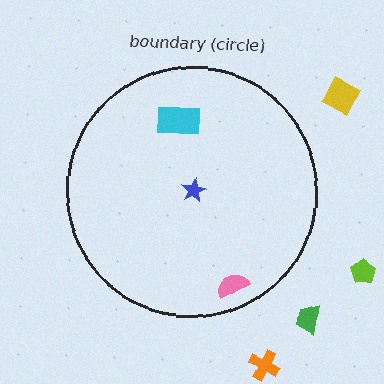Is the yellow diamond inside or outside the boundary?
Outside.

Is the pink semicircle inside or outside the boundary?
Inside.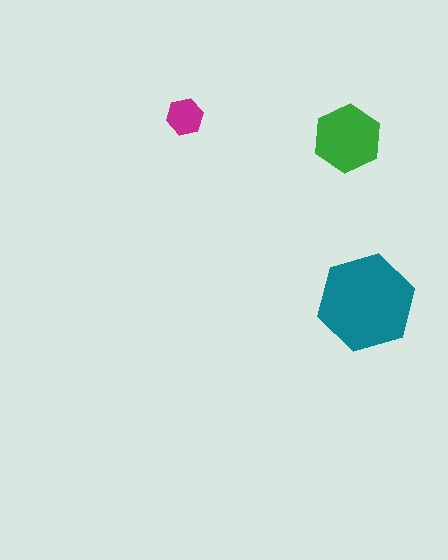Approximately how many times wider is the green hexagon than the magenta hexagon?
About 2 times wider.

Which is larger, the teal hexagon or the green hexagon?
The teal one.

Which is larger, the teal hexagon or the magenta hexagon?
The teal one.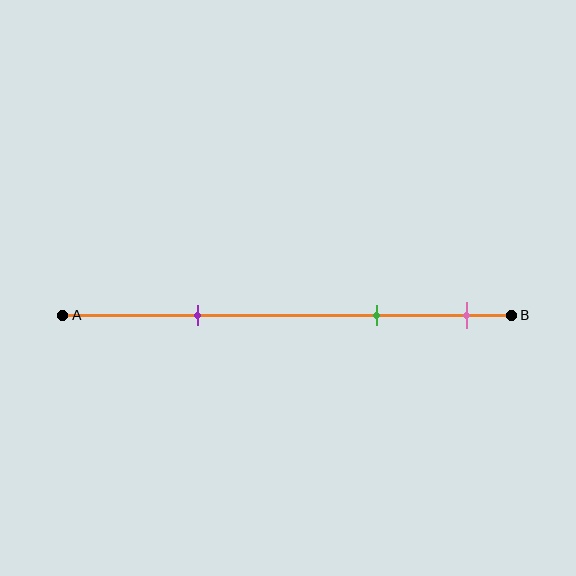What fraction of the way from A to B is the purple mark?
The purple mark is approximately 30% (0.3) of the way from A to B.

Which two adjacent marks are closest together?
The green and pink marks are the closest adjacent pair.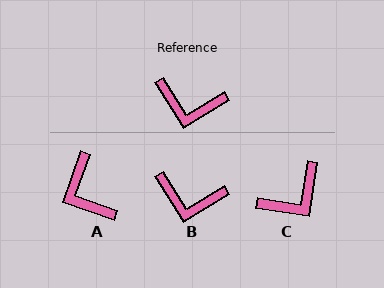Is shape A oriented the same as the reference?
No, it is off by about 51 degrees.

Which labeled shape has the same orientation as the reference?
B.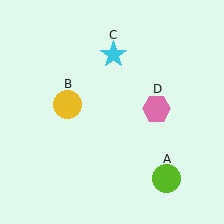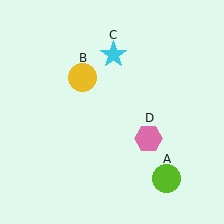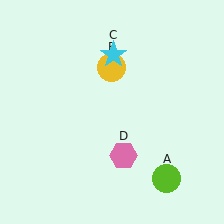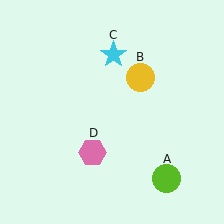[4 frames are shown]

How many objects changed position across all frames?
2 objects changed position: yellow circle (object B), pink hexagon (object D).